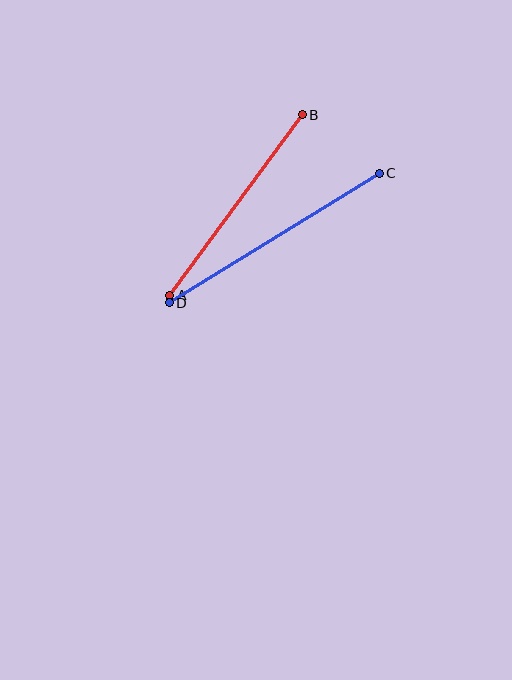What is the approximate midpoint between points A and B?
The midpoint is at approximately (236, 205) pixels.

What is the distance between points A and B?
The distance is approximately 224 pixels.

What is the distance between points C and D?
The distance is approximately 247 pixels.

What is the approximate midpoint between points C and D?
The midpoint is at approximately (274, 238) pixels.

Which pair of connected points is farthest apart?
Points C and D are farthest apart.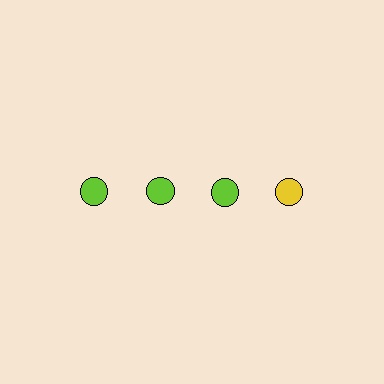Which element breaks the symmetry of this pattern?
The yellow circle in the top row, second from right column breaks the symmetry. All other shapes are lime circles.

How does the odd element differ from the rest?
It has a different color: yellow instead of lime.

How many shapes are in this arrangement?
There are 4 shapes arranged in a grid pattern.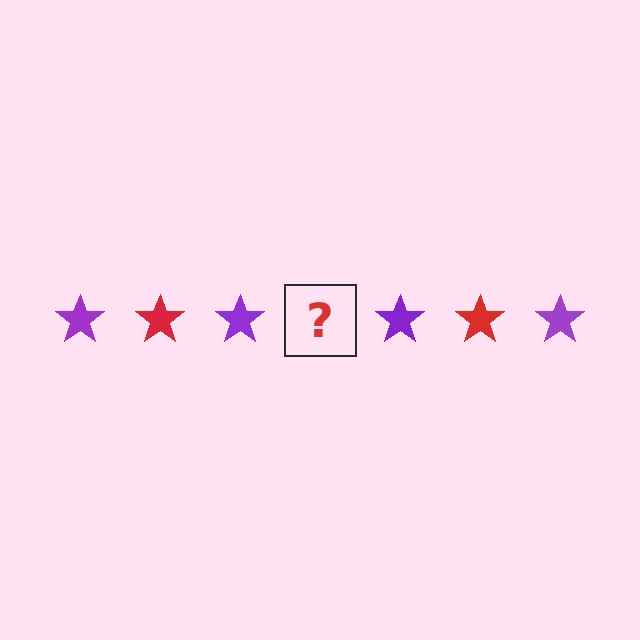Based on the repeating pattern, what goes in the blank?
The blank should be a red star.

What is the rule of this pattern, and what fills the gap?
The rule is that the pattern cycles through purple, red stars. The gap should be filled with a red star.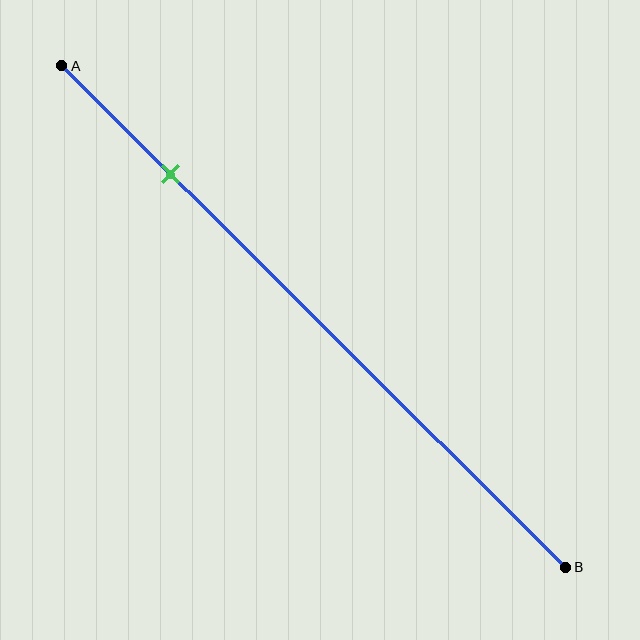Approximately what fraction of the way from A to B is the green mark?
The green mark is approximately 20% of the way from A to B.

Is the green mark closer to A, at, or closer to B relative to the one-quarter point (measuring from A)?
The green mark is closer to point A than the one-quarter point of segment AB.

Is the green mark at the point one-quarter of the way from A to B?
No, the mark is at about 20% from A, not at the 25% one-quarter point.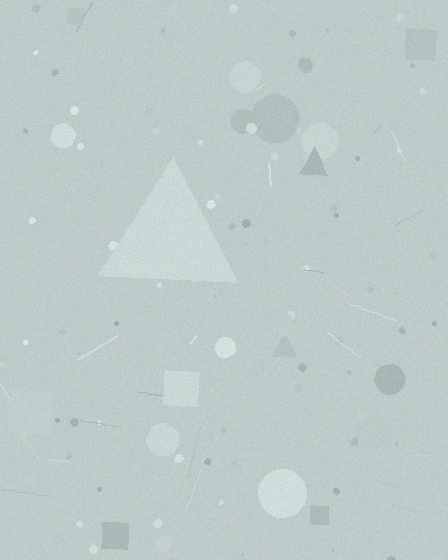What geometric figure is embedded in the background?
A triangle is embedded in the background.